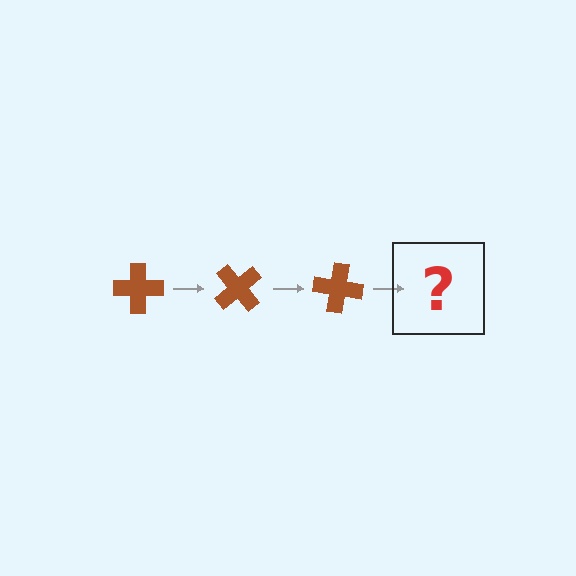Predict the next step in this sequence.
The next step is a brown cross rotated 150 degrees.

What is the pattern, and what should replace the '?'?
The pattern is that the cross rotates 50 degrees each step. The '?' should be a brown cross rotated 150 degrees.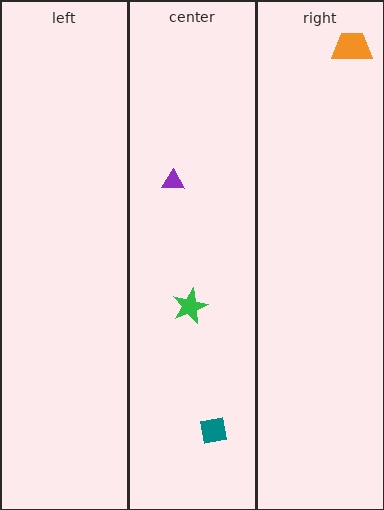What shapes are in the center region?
The green star, the teal square, the purple triangle.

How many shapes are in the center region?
3.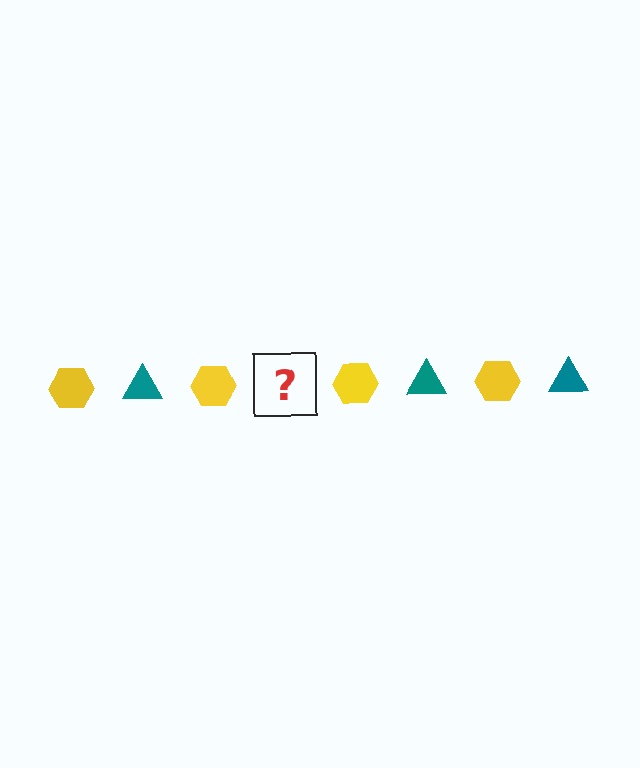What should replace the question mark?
The question mark should be replaced with a teal triangle.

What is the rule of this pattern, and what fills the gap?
The rule is that the pattern alternates between yellow hexagon and teal triangle. The gap should be filled with a teal triangle.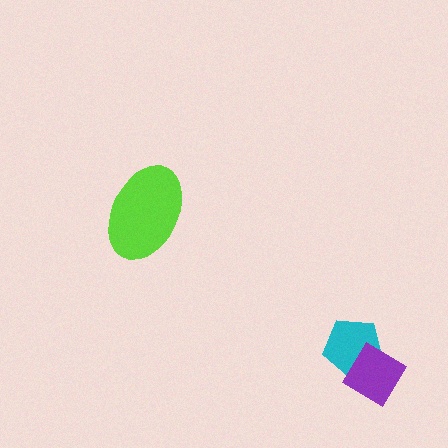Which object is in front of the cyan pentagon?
The purple diamond is in front of the cyan pentagon.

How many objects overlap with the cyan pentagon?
1 object overlaps with the cyan pentagon.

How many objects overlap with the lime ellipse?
0 objects overlap with the lime ellipse.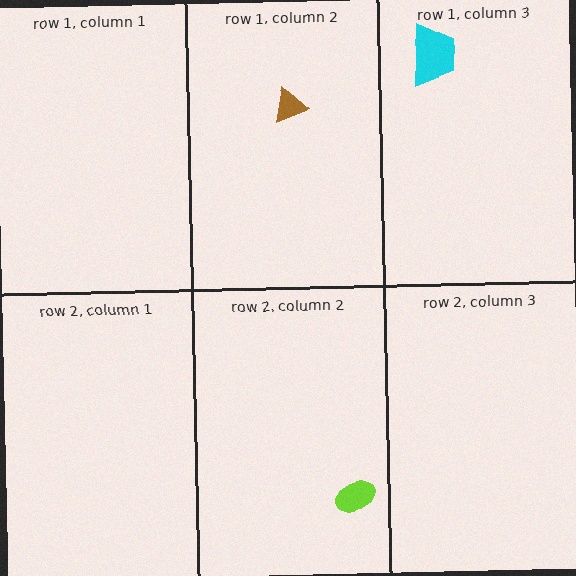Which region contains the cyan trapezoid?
The row 1, column 3 region.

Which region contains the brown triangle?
The row 1, column 2 region.